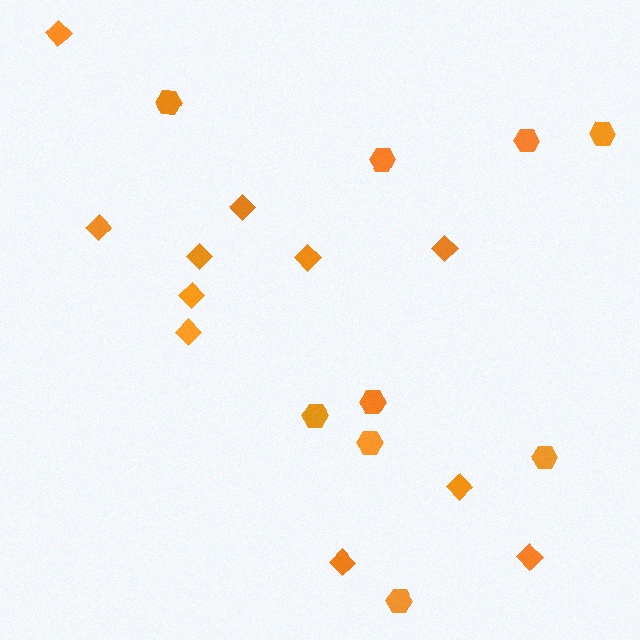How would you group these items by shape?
There are 2 groups: one group of diamonds (11) and one group of hexagons (9).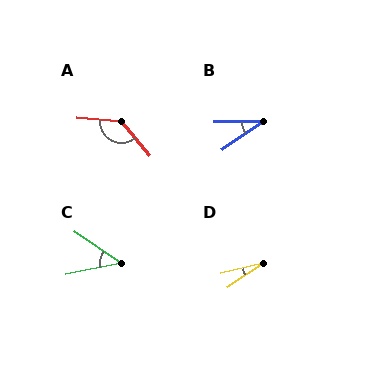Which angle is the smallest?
D, at approximately 19 degrees.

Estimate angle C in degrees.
Approximately 46 degrees.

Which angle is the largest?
A, at approximately 134 degrees.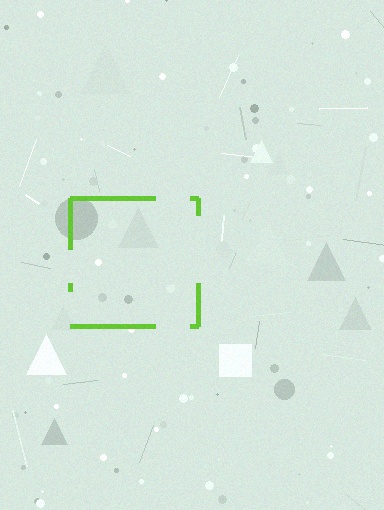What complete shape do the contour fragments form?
The contour fragments form a square.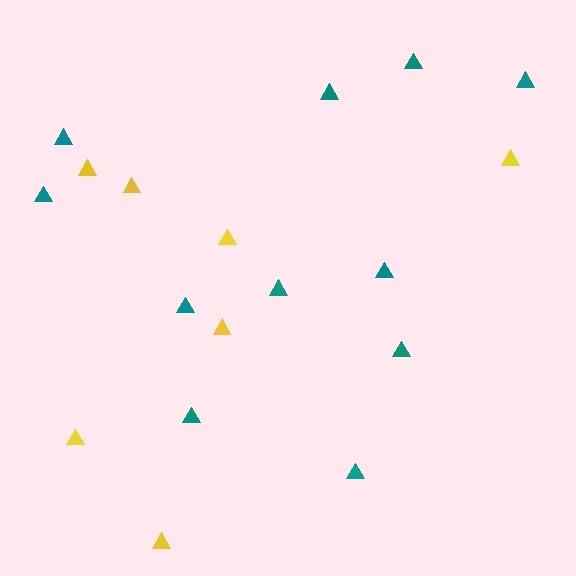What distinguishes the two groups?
There are 2 groups: one group of yellow triangles (7) and one group of teal triangles (11).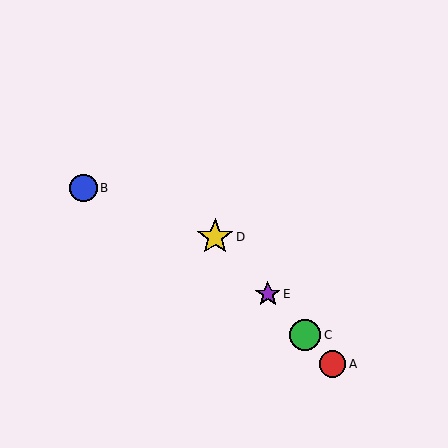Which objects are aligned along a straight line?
Objects A, C, D, E are aligned along a straight line.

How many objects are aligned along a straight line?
4 objects (A, C, D, E) are aligned along a straight line.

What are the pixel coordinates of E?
Object E is at (268, 294).